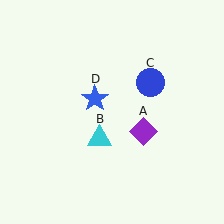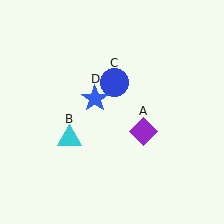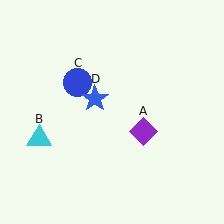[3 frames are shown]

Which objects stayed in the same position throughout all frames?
Purple diamond (object A) and blue star (object D) remained stationary.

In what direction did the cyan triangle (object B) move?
The cyan triangle (object B) moved left.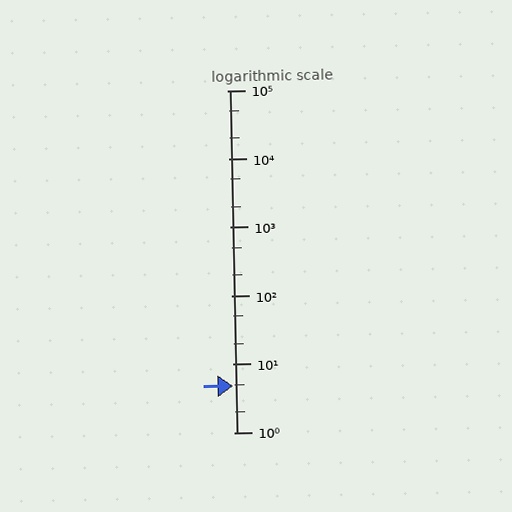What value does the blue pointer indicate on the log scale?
The pointer indicates approximately 4.8.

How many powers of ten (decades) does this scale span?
The scale spans 5 decades, from 1 to 100000.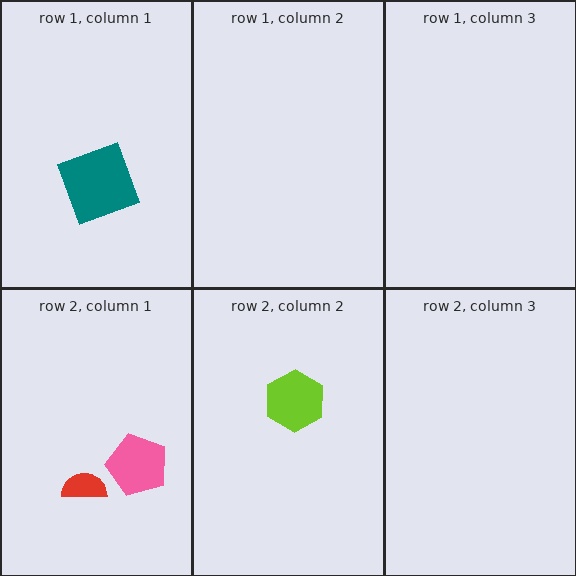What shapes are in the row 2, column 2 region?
The lime hexagon.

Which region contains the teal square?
The row 1, column 1 region.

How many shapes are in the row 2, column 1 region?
2.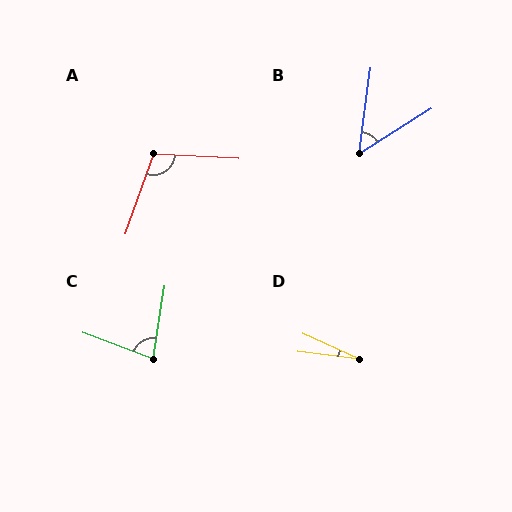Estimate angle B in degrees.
Approximately 51 degrees.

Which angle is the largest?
A, at approximately 106 degrees.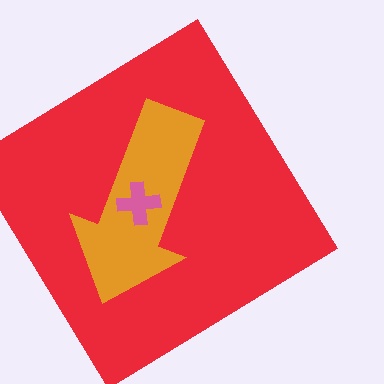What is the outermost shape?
The red diamond.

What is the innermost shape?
The pink cross.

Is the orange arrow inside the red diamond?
Yes.